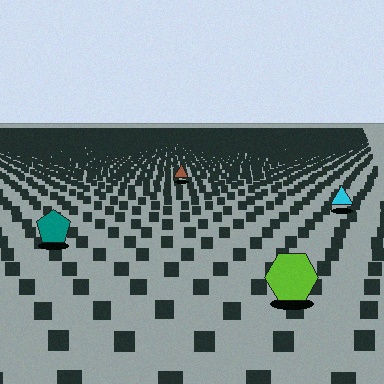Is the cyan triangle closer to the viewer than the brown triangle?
Yes. The cyan triangle is closer — you can tell from the texture gradient: the ground texture is coarser near it.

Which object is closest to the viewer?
The lime hexagon is closest. The texture marks near it are larger and more spread out.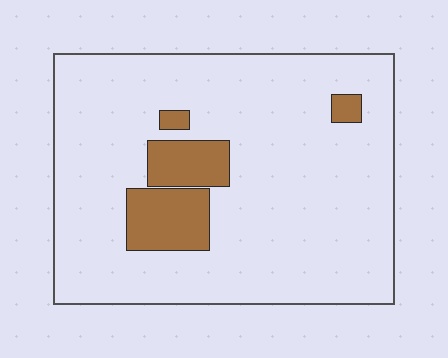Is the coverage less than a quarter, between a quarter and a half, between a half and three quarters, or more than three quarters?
Less than a quarter.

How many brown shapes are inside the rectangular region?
4.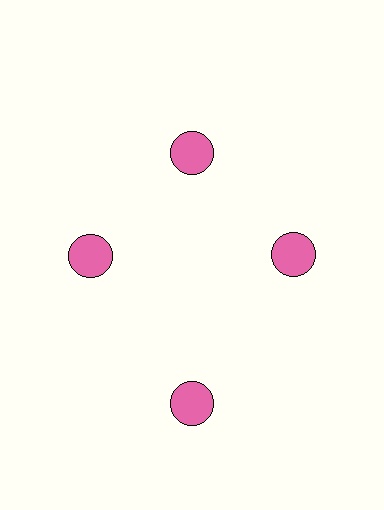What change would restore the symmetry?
The symmetry would be restored by moving it inward, back onto the ring so that all 4 circles sit at equal angles and equal distance from the center.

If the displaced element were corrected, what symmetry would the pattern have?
It would have 4-fold rotational symmetry — the pattern would map onto itself every 90 degrees.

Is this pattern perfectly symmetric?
No. The 4 pink circles are arranged in a ring, but one element near the 6 o'clock position is pushed outward from the center, breaking the 4-fold rotational symmetry.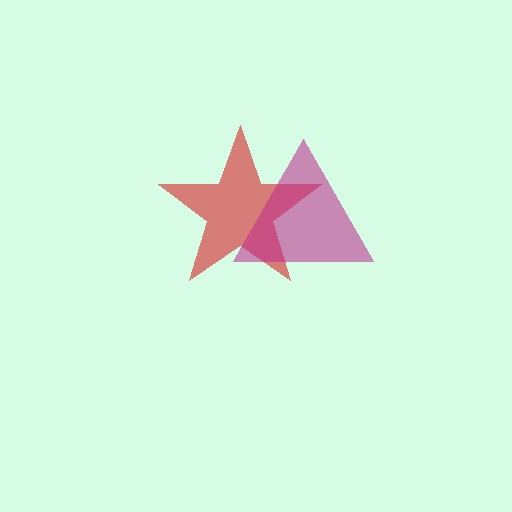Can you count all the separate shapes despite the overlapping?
Yes, there are 2 separate shapes.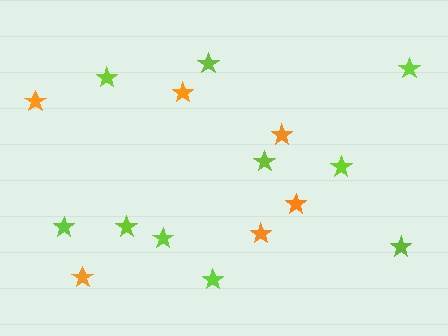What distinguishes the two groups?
There are 2 groups: one group of orange stars (6) and one group of lime stars (10).